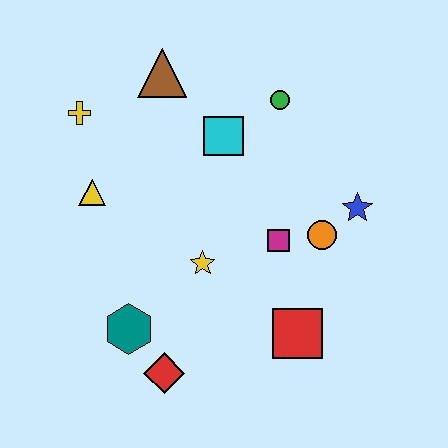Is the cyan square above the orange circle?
Yes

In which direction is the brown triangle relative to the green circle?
The brown triangle is to the left of the green circle.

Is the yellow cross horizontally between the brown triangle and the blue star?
No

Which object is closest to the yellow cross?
The yellow triangle is closest to the yellow cross.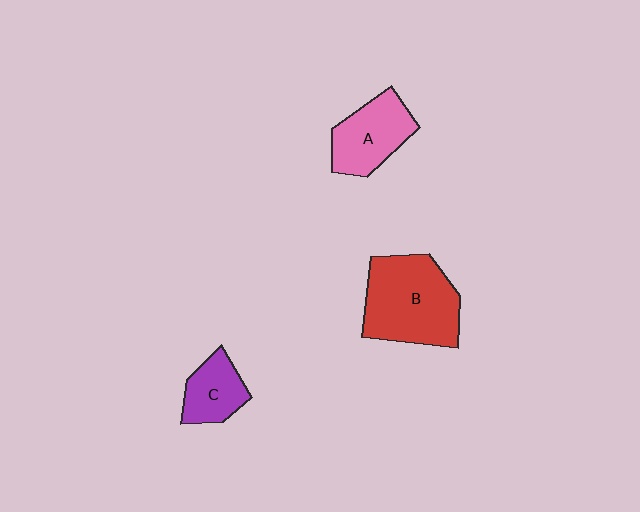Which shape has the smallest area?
Shape C (purple).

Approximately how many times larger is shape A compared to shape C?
Approximately 1.4 times.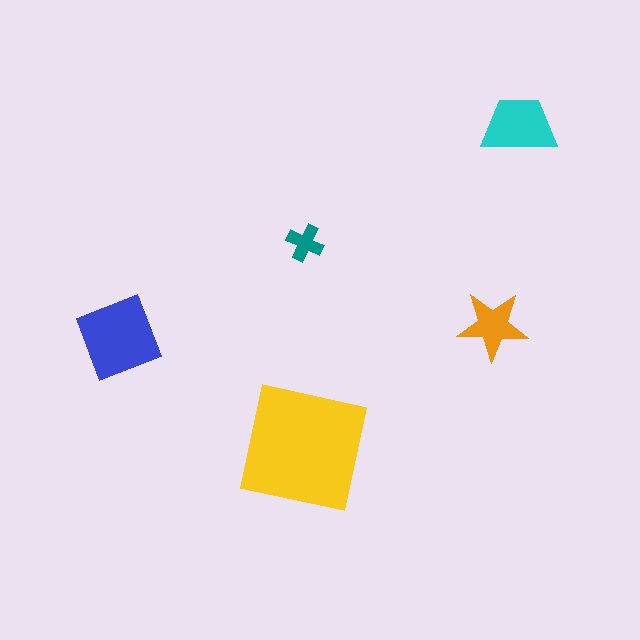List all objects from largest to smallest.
The yellow square, the blue diamond, the cyan trapezoid, the orange star, the teal cross.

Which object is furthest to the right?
The cyan trapezoid is rightmost.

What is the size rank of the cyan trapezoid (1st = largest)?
3rd.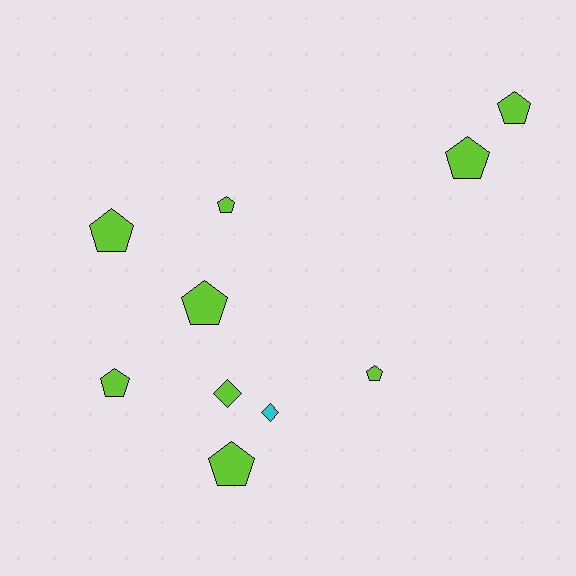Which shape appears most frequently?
Pentagon, with 8 objects.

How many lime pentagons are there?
There are 8 lime pentagons.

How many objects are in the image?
There are 10 objects.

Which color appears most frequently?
Lime, with 9 objects.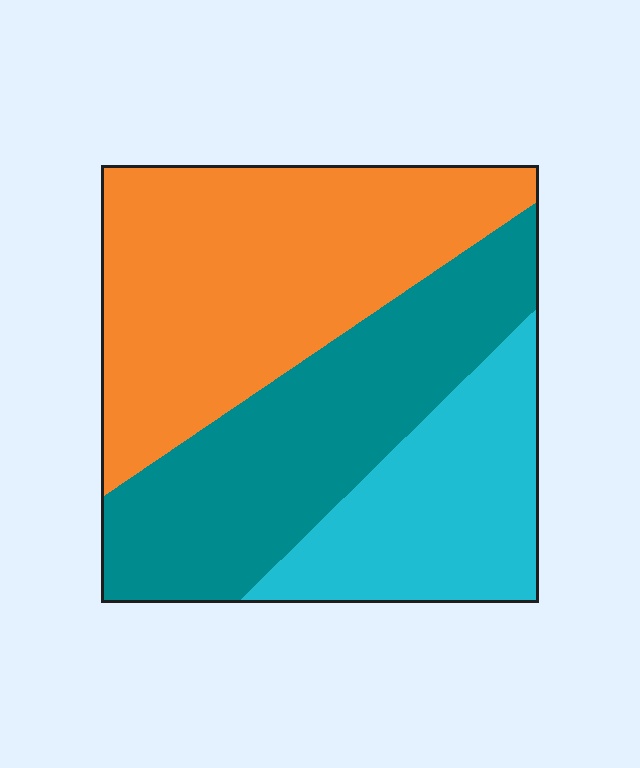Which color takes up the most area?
Orange, at roughly 40%.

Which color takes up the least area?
Cyan, at roughly 25%.